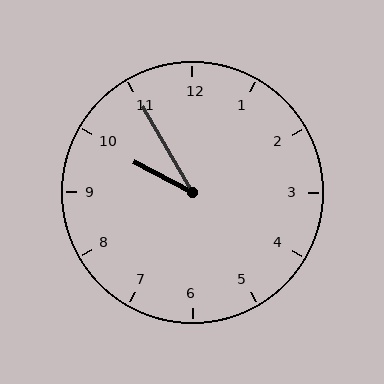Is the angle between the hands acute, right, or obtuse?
It is acute.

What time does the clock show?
9:55.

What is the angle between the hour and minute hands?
Approximately 32 degrees.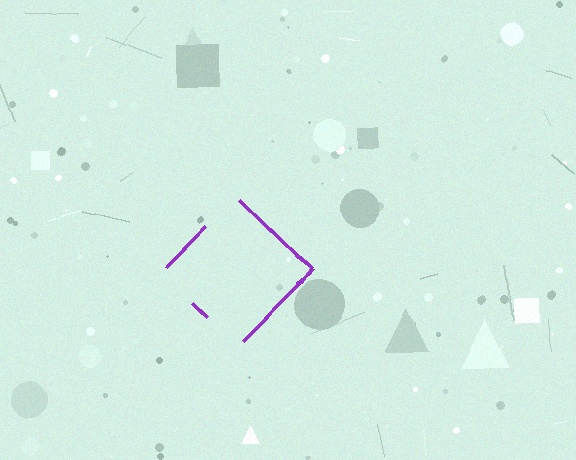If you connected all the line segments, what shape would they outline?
They would outline a diamond.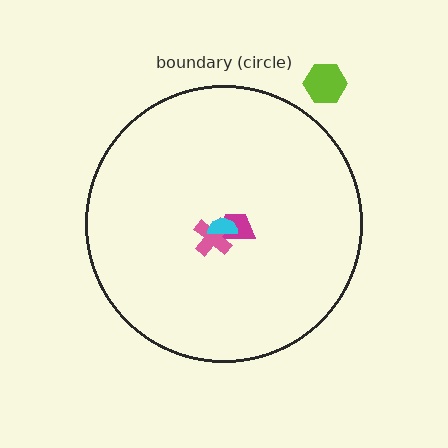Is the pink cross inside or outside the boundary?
Inside.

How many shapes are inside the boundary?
3 inside, 1 outside.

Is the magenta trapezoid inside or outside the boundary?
Inside.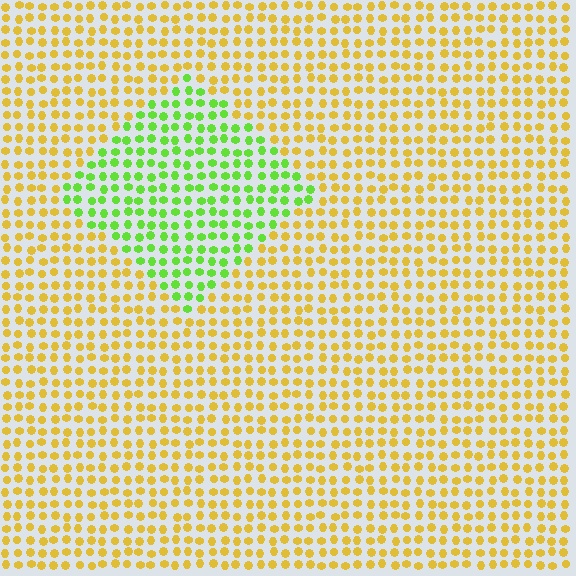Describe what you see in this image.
The image is filled with small yellow elements in a uniform arrangement. A diamond-shaped region is visible where the elements are tinted to a slightly different hue, forming a subtle color boundary.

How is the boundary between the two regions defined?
The boundary is defined purely by a slight shift in hue (about 57 degrees). Spacing, size, and orientation are identical on both sides.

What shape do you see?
I see a diamond.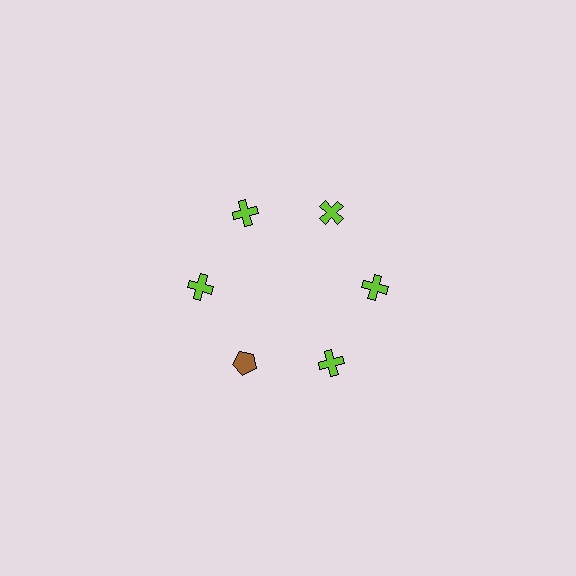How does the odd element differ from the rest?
It differs in both color (brown instead of lime) and shape (pentagon instead of cross).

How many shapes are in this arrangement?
There are 6 shapes arranged in a ring pattern.